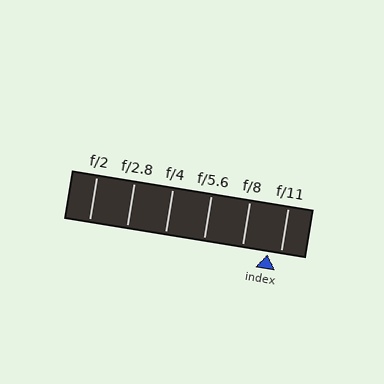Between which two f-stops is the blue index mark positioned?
The index mark is between f/8 and f/11.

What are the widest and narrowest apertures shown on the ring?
The widest aperture shown is f/2 and the narrowest is f/11.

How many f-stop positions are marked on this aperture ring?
There are 6 f-stop positions marked.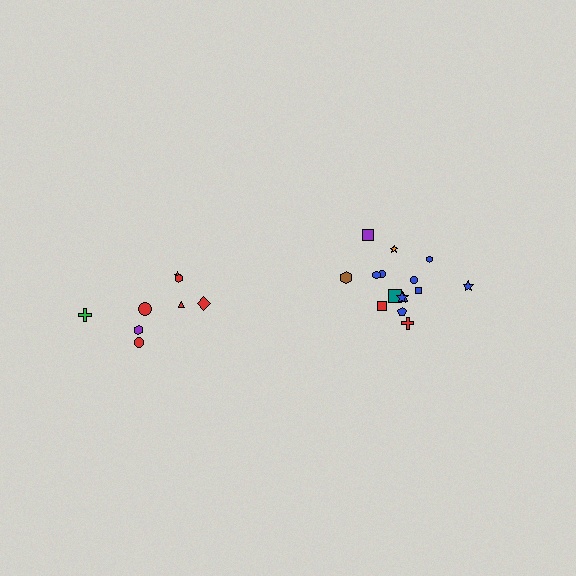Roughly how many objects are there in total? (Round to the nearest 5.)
Roughly 25 objects in total.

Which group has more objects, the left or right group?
The right group.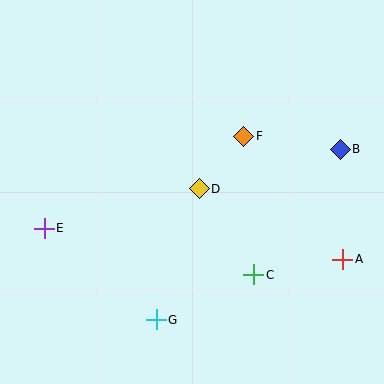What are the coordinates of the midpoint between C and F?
The midpoint between C and F is at (249, 206).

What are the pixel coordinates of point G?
Point G is at (156, 320).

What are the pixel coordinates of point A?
Point A is at (343, 259).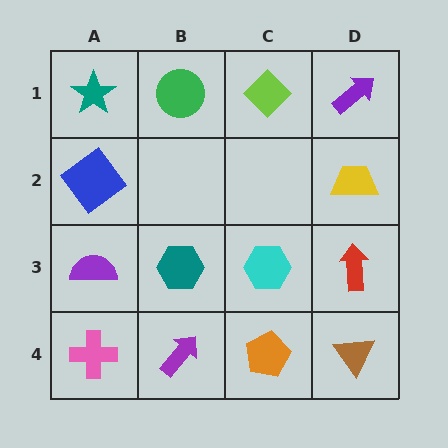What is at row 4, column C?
An orange pentagon.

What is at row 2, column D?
A yellow trapezoid.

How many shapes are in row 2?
2 shapes.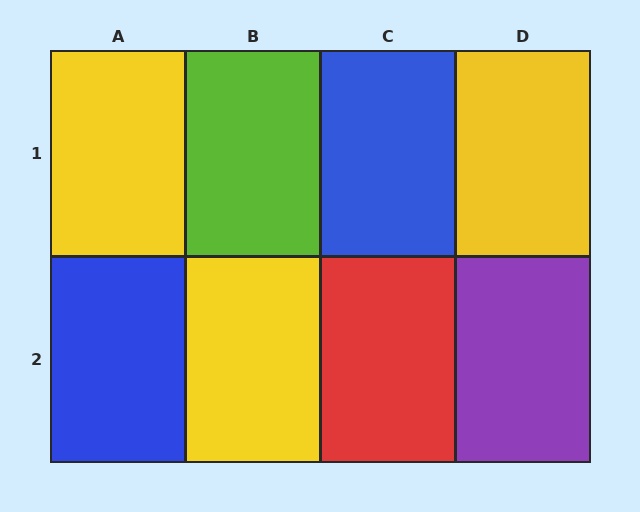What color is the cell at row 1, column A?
Yellow.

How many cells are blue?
2 cells are blue.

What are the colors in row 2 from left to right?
Blue, yellow, red, purple.